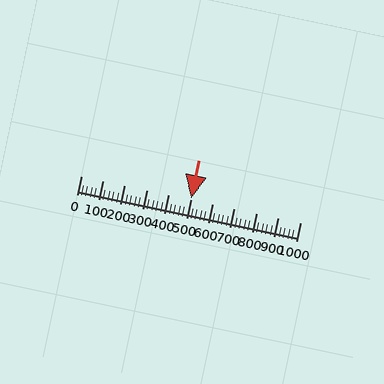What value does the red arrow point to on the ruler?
The red arrow points to approximately 504.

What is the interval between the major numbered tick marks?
The major tick marks are spaced 100 units apart.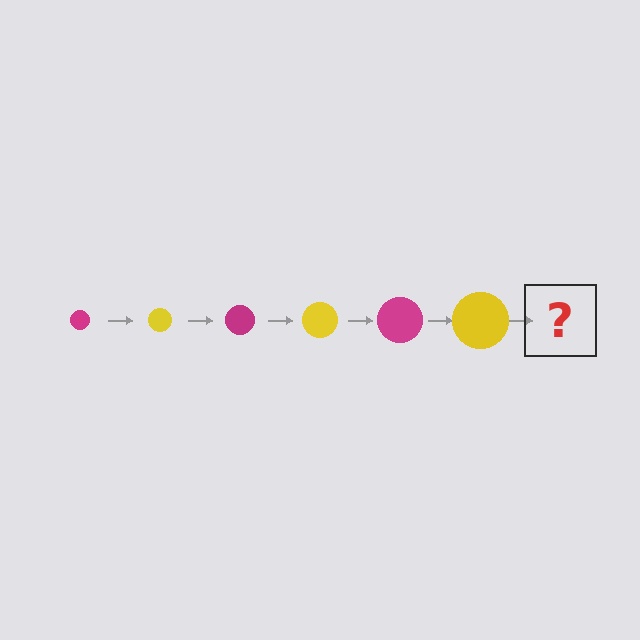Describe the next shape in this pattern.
It should be a magenta circle, larger than the previous one.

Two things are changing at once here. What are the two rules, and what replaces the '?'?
The two rules are that the circle grows larger each step and the color cycles through magenta and yellow. The '?' should be a magenta circle, larger than the previous one.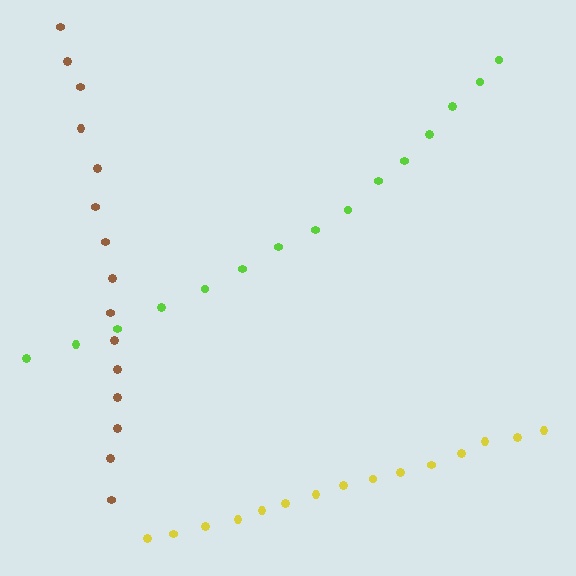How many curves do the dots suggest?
There are 3 distinct paths.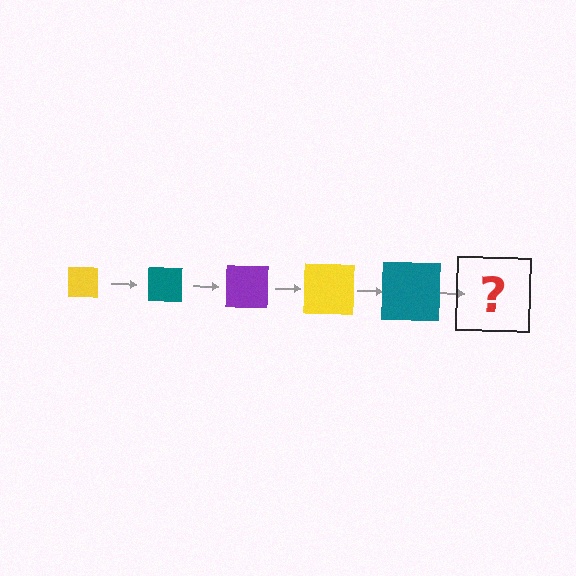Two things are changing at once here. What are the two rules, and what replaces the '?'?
The two rules are that the square grows larger each step and the color cycles through yellow, teal, and purple. The '?' should be a purple square, larger than the previous one.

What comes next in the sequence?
The next element should be a purple square, larger than the previous one.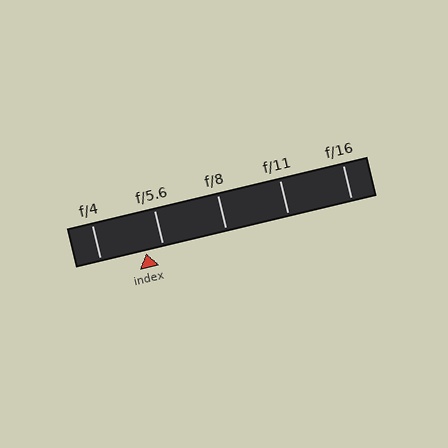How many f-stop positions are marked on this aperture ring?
There are 5 f-stop positions marked.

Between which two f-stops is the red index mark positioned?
The index mark is between f/4 and f/5.6.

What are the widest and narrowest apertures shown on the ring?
The widest aperture shown is f/4 and the narrowest is f/16.